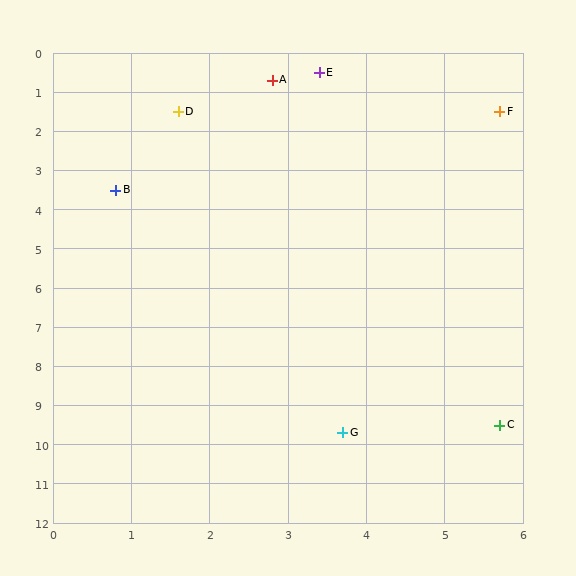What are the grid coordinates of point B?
Point B is at approximately (0.8, 3.5).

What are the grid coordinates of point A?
Point A is at approximately (2.8, 0.7).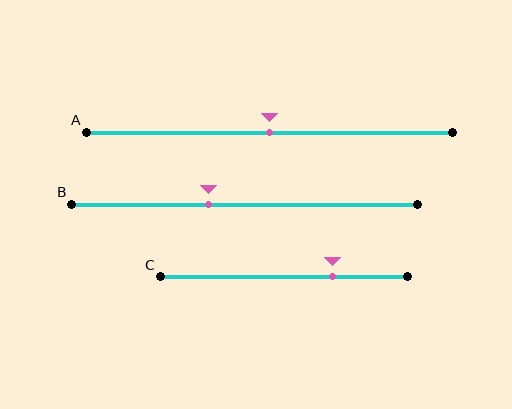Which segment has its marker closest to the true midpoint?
Segment A has its marker closest to the true midpoint.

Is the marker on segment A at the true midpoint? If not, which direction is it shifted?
Yes, the marker on segment A is at the true midpoint.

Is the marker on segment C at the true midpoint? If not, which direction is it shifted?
No, the marker on segment C is shifted to the right by about 20% of the segment length.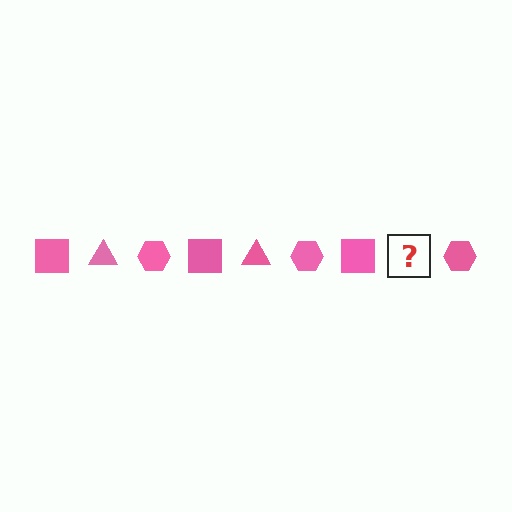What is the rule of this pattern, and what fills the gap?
The rule is that the pattern cycles through square, triangle, hexagon shapes in pink. The gap should be filled with a pink triangle.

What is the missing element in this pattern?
The missing element is a pink triangle.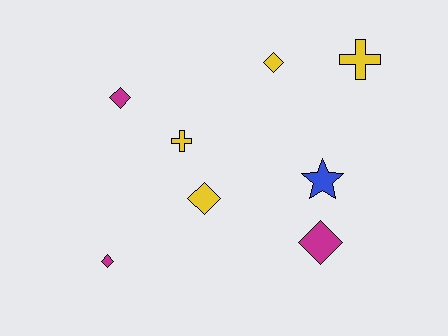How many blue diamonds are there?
There are no blue diamonds.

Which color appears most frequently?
Yellow, with 4 objects.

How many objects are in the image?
There are 8 objects.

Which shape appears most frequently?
Diamond, with 5 objects.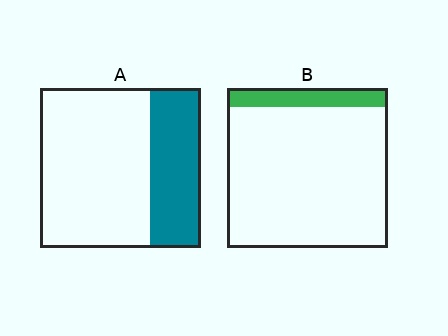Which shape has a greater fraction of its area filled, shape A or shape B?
Shape A.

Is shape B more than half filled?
No.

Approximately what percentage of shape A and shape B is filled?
A is approximately 30% and B is approximately 10%.